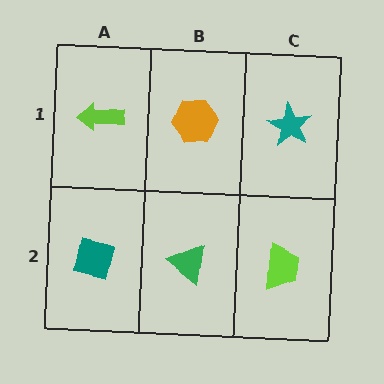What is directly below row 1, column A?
A teal square.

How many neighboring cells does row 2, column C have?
2.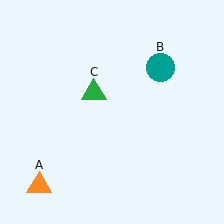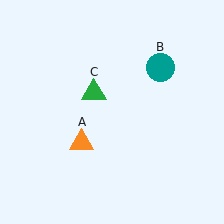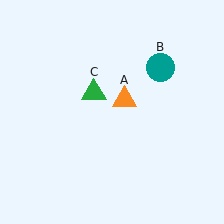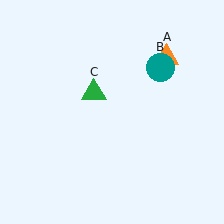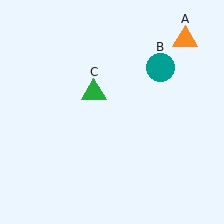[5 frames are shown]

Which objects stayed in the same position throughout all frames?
Teal circle (object B) and green triangle (object C) remained stationary.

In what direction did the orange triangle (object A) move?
The orange triangle (object A) moved up and to the right.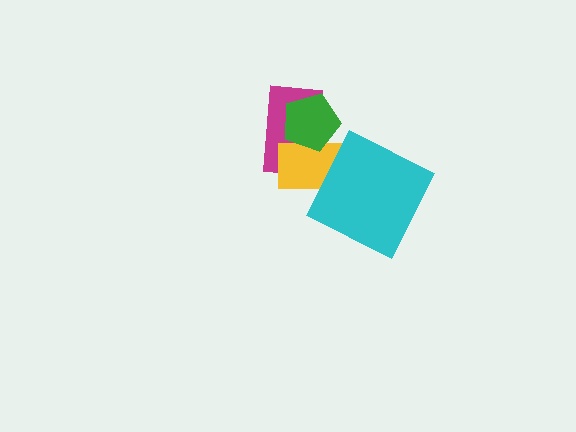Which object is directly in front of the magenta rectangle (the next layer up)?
The yellow rectangle is directly in front of the magenta rectangle.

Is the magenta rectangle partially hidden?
Yes, it is partially covered by another shape.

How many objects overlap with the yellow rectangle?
3 objects overlap with the yellow rectangle.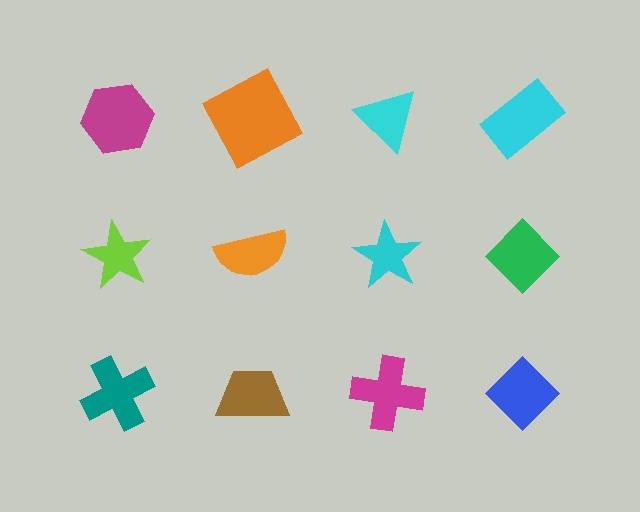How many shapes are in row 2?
4 shapes.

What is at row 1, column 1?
A magenta hexagon.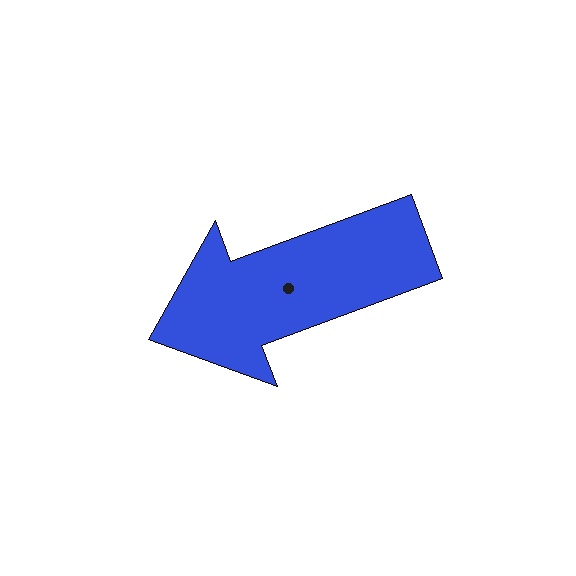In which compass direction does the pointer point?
West.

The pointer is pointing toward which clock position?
Roughly 8 o'clock.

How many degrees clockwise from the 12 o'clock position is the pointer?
Approximately 250 degrees.